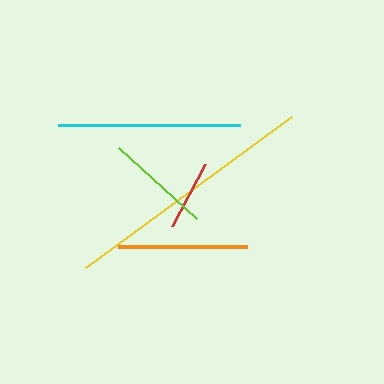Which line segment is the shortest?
The red line is the shortest at approximately 70 pixels.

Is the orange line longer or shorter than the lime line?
The orange line is longer than the lime line.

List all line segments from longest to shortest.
From longest to shortest: yellow, cyan, orange, lime, red.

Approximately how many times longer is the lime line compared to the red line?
The lime line is approximately 1.5 times the length of the red line.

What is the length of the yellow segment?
The yellow segment is approximately 255 pixels long.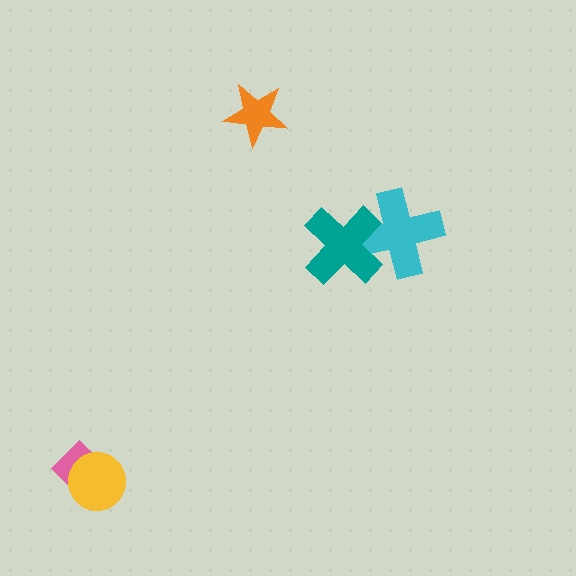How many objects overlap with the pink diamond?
1 object overlaps with the pink diamond.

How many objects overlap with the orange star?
0 objects overlap with the orange star.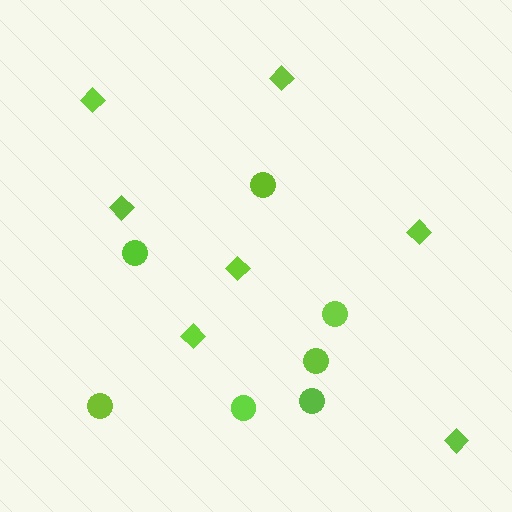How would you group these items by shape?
There are 2 groups: one group of diamonds (7) and one group of circles (7).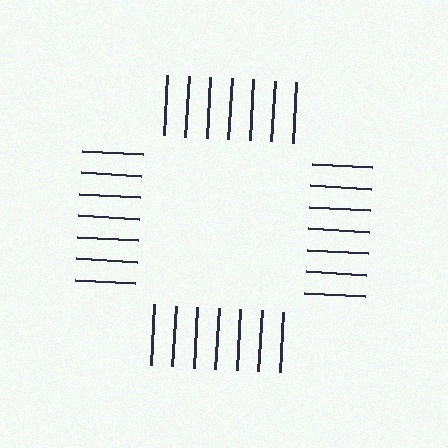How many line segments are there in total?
28 — 7 along each of the 4 edges.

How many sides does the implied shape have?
4 sides — the line-ends trace a square.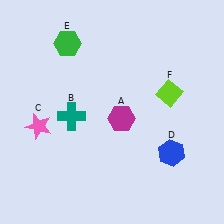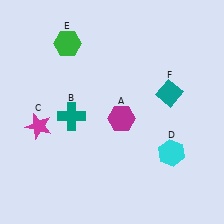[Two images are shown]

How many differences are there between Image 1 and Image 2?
There are 3 differences between the two images.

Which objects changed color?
C changed from pink to magenta. D changed from blue to cyan. F changed from lime to teal.